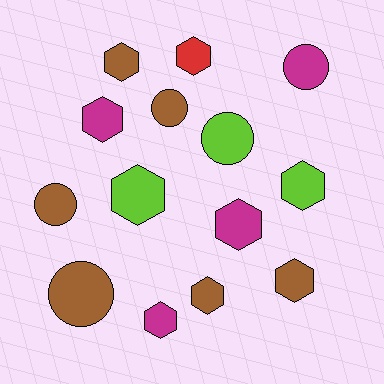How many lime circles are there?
There is 1 lime circle.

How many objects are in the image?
There are 14 objects.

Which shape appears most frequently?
Hexagon, with 9 objects.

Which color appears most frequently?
Brown, with 6 objects.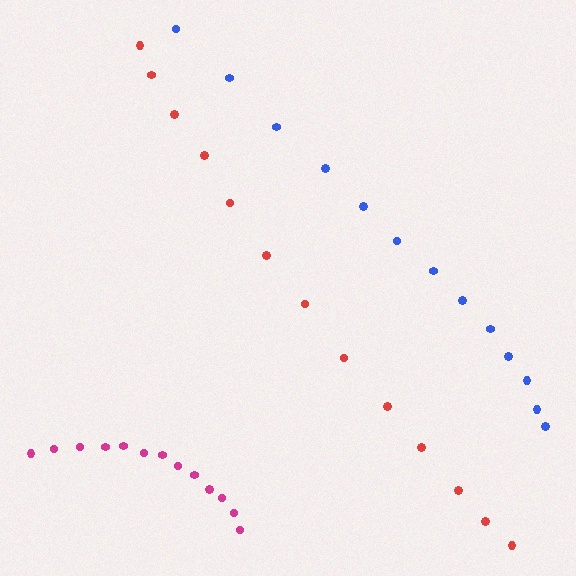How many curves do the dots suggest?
There are 3 distinct paths.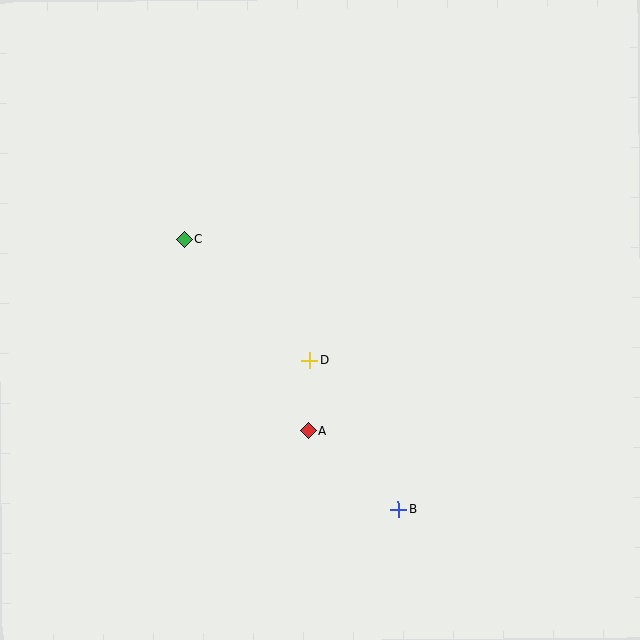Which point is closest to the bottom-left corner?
Point A is closest to the bottom-left corner.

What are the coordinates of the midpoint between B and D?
The midpoint between B and D is at (354, 435).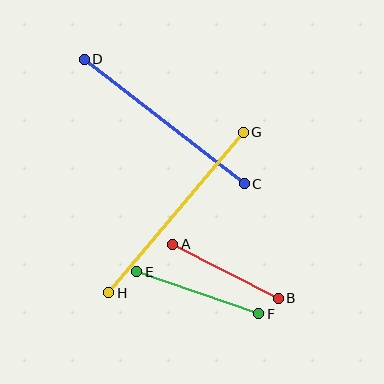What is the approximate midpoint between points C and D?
The midpoint is at approximately (164, 121) pixels.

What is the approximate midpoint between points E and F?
The midpoint is at approximately (198, 293) pixels.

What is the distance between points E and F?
The distance is approximately 129 pixels.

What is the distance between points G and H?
The distance is approximately 209 pixels.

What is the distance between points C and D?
The distance is approximately 203 pixels.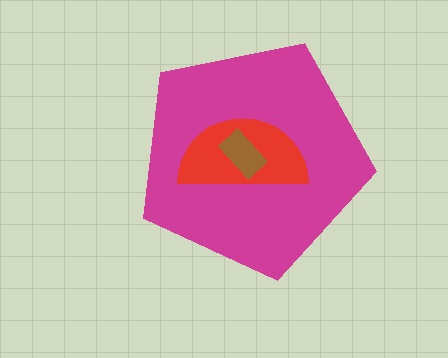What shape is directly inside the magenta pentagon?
The red semicircle.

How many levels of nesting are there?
3.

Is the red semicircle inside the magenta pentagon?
Yes.